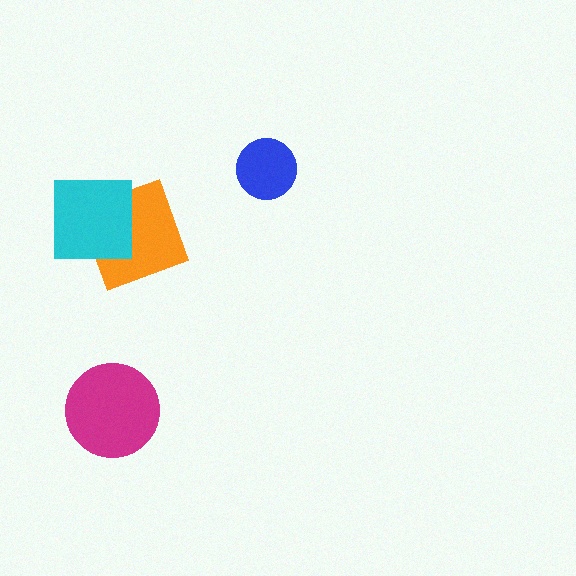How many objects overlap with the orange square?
1 object overlaps with the orange square.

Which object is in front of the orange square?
The cyan square is in front of the orange square.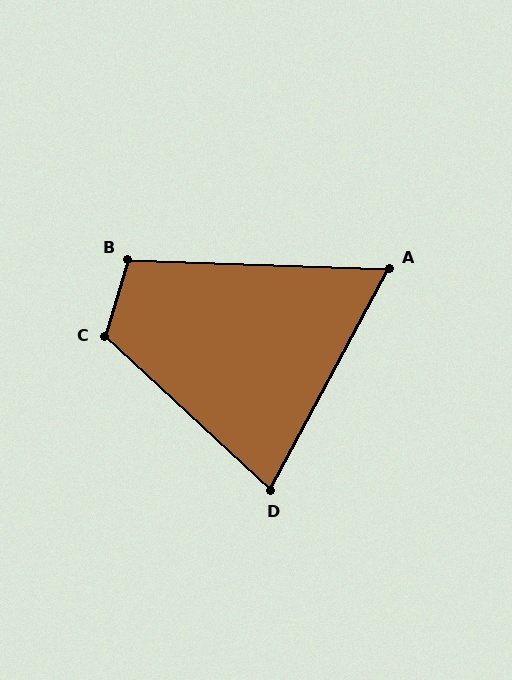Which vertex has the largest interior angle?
C, at approximately 116 degrees.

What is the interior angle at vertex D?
Approximately 75 degrees (acute).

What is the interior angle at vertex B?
Approximately 105 degrees (obtuse).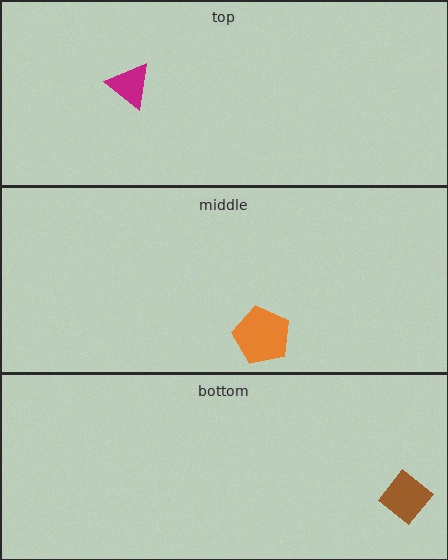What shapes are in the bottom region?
The brown diamond.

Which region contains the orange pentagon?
The middle region.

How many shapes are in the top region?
1.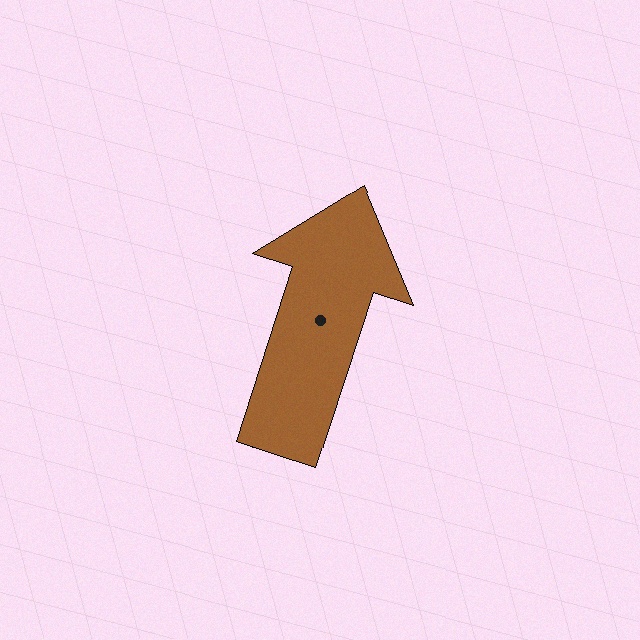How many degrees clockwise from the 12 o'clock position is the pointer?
Approximately 18 degrees.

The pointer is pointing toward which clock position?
Roughly 1 o'clock.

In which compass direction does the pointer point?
North.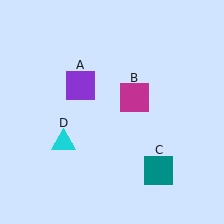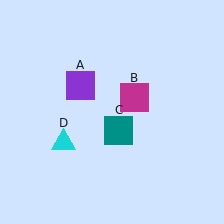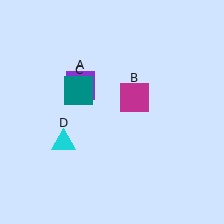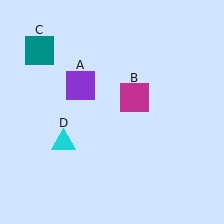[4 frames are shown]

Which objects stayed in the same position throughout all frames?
Purple square (object A) and magenta square (object B) and cyan triangle (object D) remained stationary.